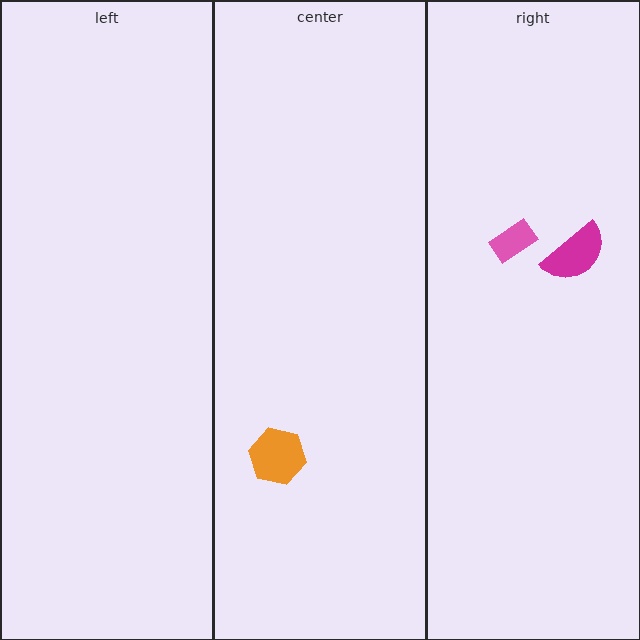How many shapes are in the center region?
1.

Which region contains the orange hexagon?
The center region.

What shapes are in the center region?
The orange hexagon.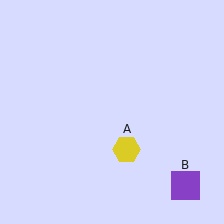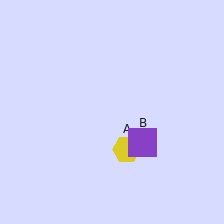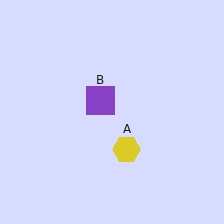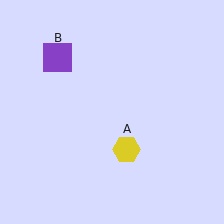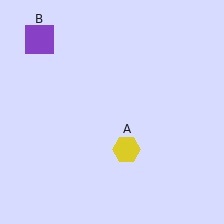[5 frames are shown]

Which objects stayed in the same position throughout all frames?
Yellow hexagon (object A) remained stationary.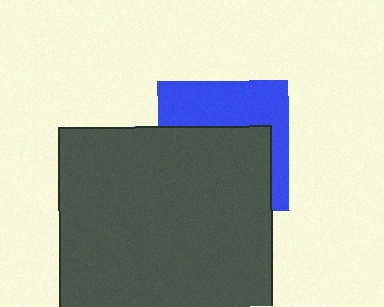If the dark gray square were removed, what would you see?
You would see the complete blue square.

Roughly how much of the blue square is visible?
A small part of it is visible (roughly 43%).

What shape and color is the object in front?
The object in front is a dark gray square.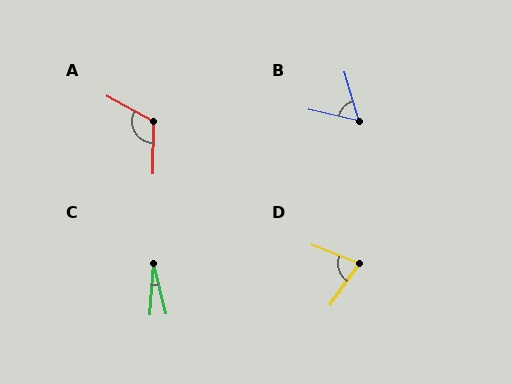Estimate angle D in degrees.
Approximately 77 degrees.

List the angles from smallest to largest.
C (17°), B (60°), D (77°), A (118°).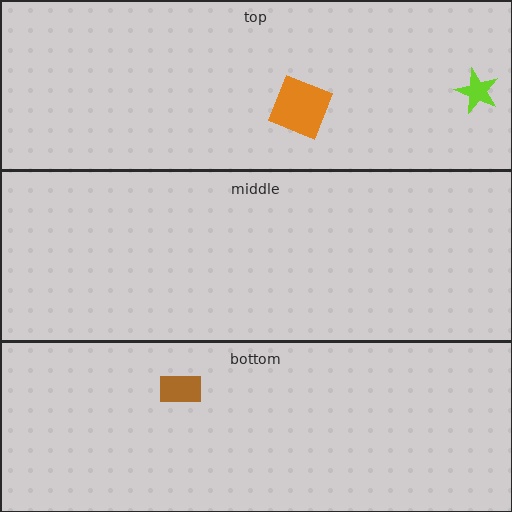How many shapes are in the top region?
2.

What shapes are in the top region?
The orange square, the lime star.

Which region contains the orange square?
The top region.